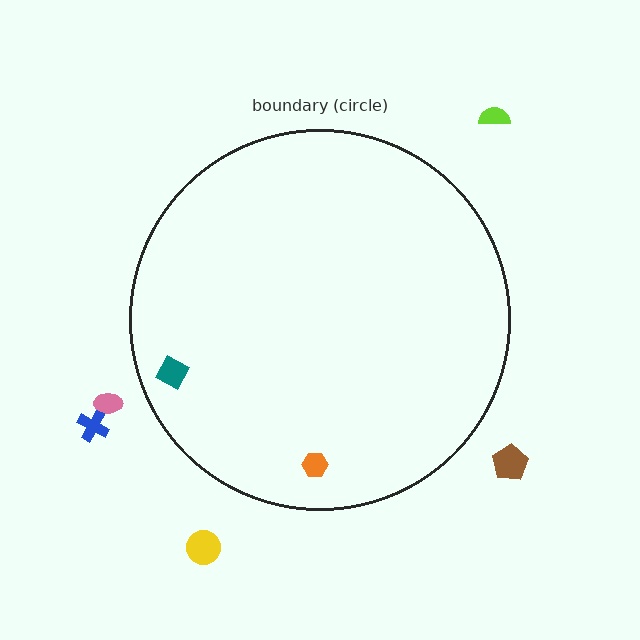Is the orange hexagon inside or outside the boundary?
Inside.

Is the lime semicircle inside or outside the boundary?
Outside.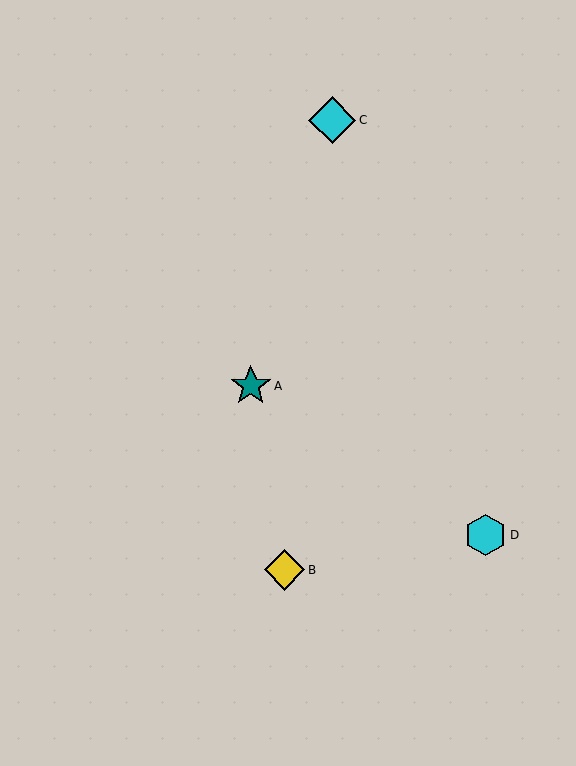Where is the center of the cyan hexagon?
The center of the cyan hexagon is at (486, 535).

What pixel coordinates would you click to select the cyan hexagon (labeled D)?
Click at (486, 535) to select the cyan hexagon D.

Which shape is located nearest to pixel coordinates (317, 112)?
The cyan diamond (labeled C) at (332, 120) is nearest to that location.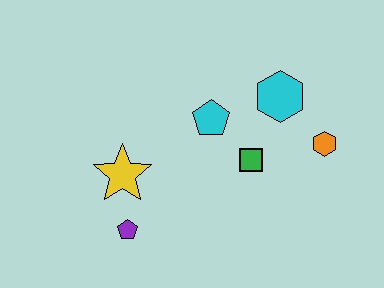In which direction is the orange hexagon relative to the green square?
The orange hexagon is to the right of the green square.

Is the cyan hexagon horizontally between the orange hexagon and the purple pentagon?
Yes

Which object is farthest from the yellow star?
The orange hexagon is farthest from the yellow star.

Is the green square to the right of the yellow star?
Yes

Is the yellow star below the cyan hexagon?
Yes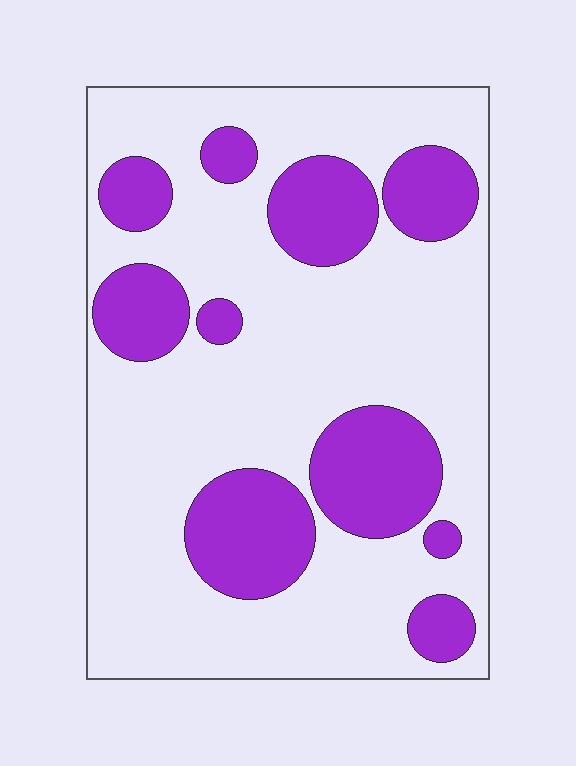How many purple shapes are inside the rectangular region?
10.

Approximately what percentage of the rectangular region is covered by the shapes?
Approximately 30%.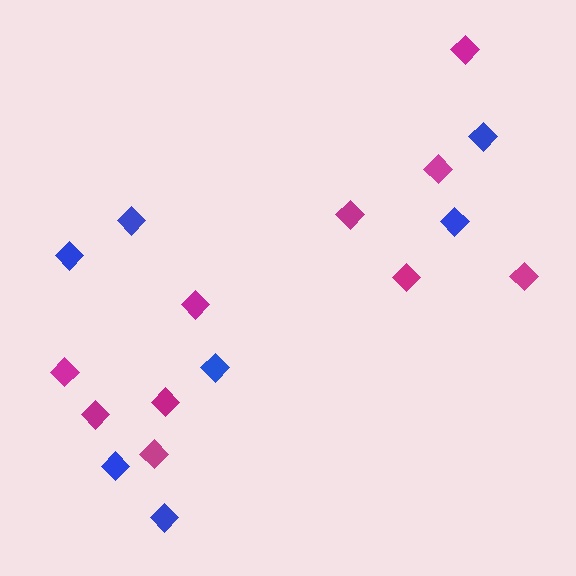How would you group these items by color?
There are 2 groups: one group of blue diamonds (7) and one group of magenta diamonds (10).